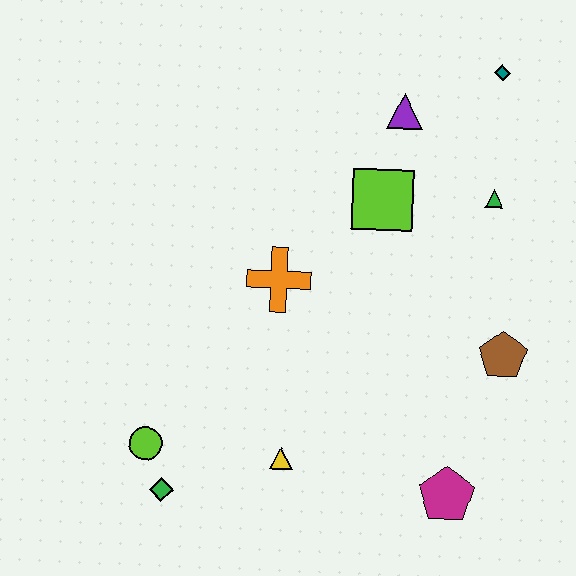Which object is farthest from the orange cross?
The teal diamond is farthest from the orange cross.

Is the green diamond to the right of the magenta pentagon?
No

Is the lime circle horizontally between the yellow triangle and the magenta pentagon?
No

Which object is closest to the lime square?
The purple triangle is closest to the lime square.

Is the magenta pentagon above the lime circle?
No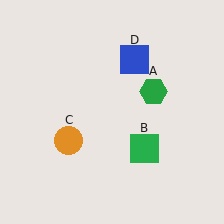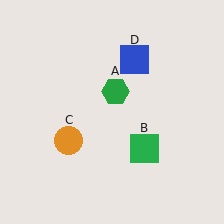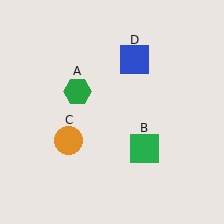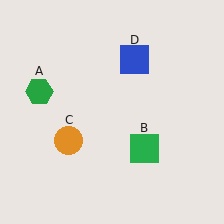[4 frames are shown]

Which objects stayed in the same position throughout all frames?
Green square (object B) and orange circle (object C) and blue square (object D) remained stationary.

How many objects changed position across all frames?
1 object changed position: green hexagon (object A).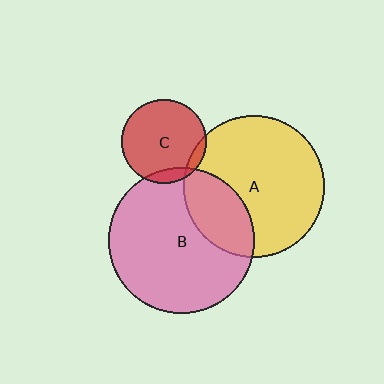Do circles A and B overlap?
Yes.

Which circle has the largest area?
Circle B (pink).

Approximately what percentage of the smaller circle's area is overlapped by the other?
Approximately 25%.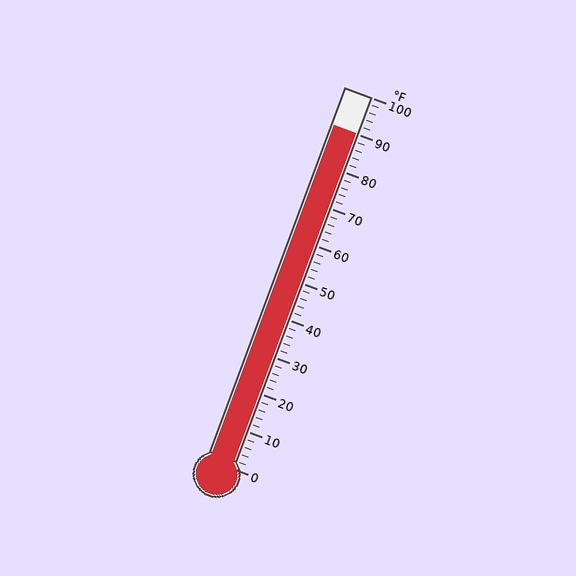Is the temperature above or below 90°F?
The temperature is at 90°F.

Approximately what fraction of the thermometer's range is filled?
The thermometer is filled to approximately 90% of its range.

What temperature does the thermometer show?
The thermometer shows approximately 90°F.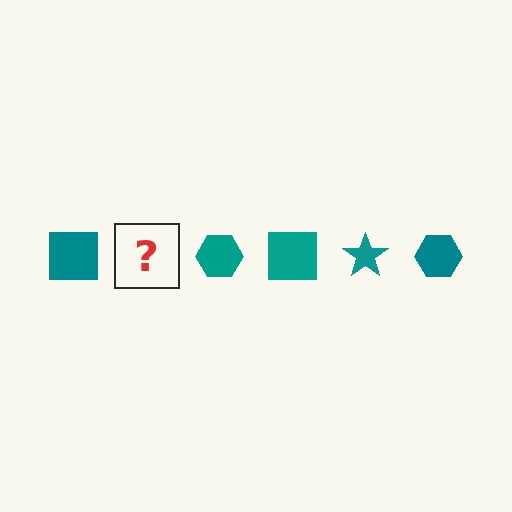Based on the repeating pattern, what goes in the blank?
The blank should be a teal star.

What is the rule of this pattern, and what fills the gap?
The rule is that the pattern cycles through square, star, hexagon shapes in teal. The gap should be filled with a teal star.